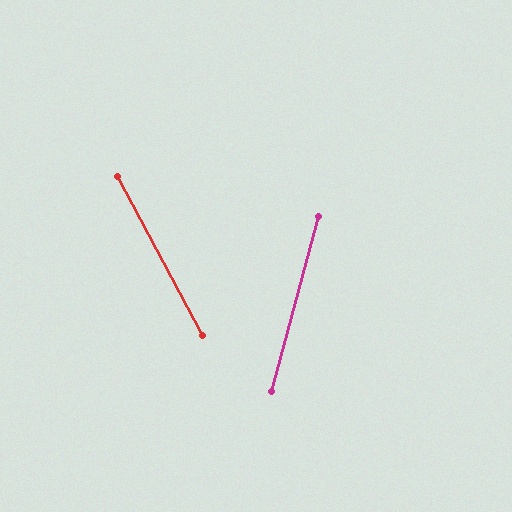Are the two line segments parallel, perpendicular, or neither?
Neither parallel nor perpendicular — they differ by about 43°.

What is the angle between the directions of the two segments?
Approximately 43 degrees.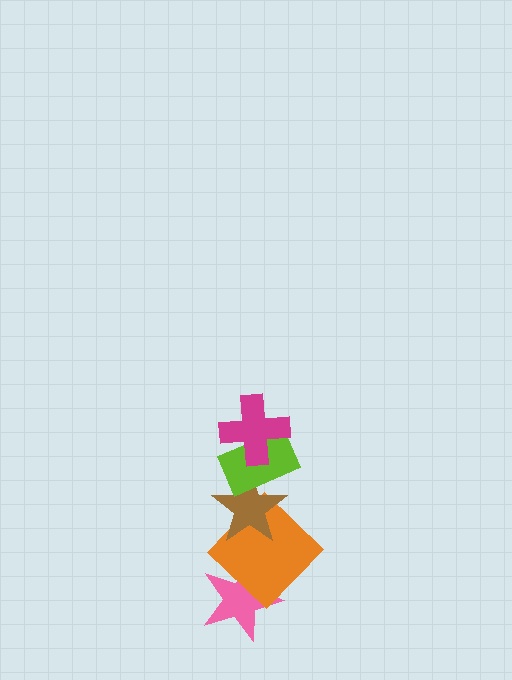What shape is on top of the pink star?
The orange diamond is on top of the pink star.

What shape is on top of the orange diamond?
The brown star is on top of the orange diamond.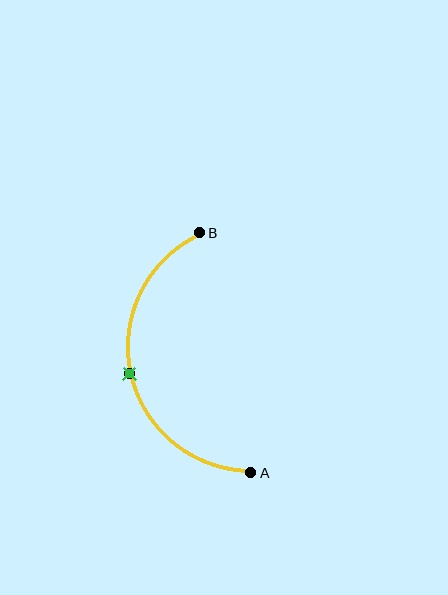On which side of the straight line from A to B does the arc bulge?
The arc bulges to the left of the straight line connecting A and B.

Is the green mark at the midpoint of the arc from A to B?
Yes. The green mark lies on the arc at equal arc-length from both A and B — it is the arc midpoint.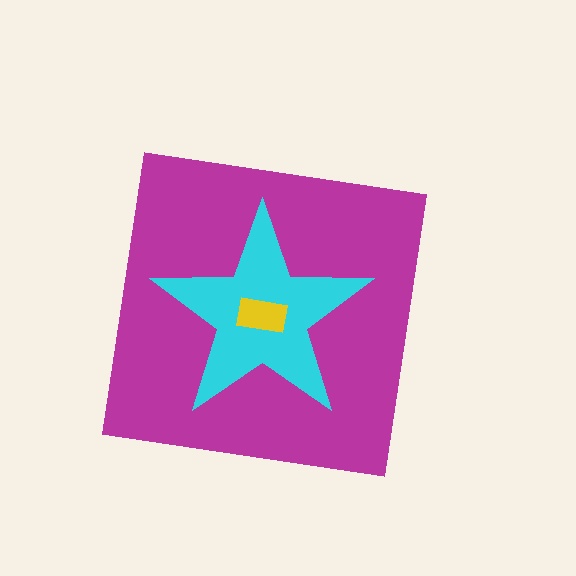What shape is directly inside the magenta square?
The cyan star.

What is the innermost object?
The yellow rectangle.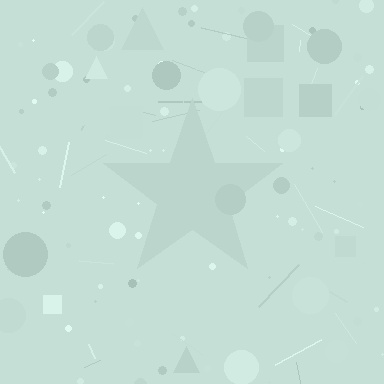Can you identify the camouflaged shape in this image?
The camouflaged shape is a star.